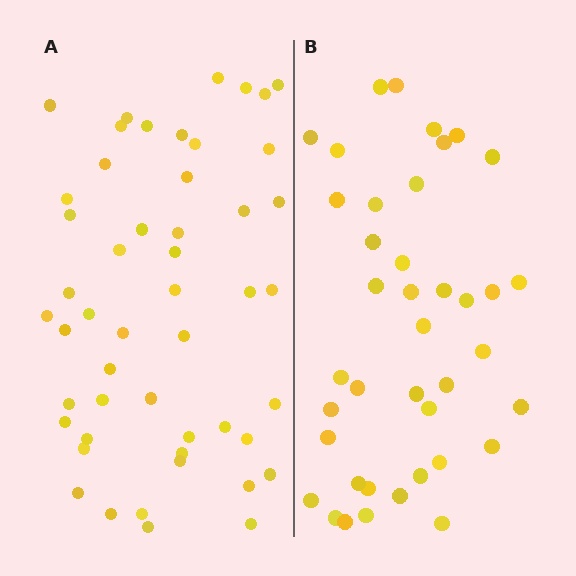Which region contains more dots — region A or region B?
Region A (the left region) has more dots.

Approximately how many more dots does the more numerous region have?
Region A has roughly 10 or so more dots than region B.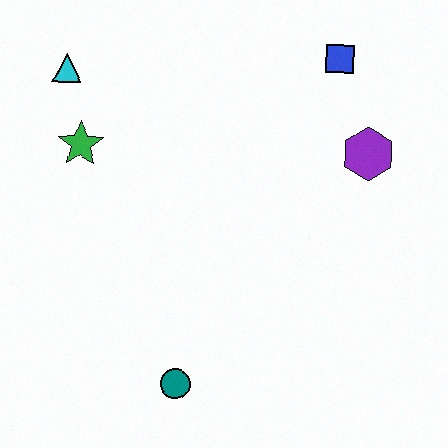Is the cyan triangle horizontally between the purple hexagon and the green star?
No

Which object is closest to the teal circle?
The green star is closest to the teal circle.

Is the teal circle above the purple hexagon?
No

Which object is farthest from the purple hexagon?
The cyan triangle is farthest from the purple hexagon.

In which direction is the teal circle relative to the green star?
The teal circle is below the green star.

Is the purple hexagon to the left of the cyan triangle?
No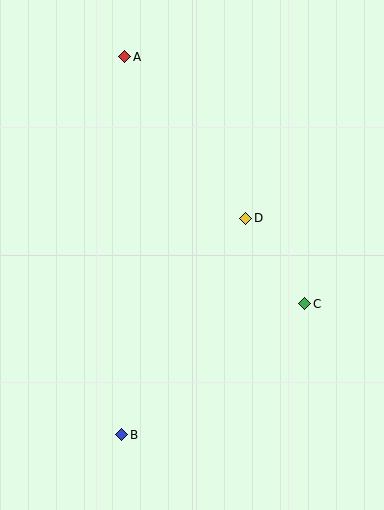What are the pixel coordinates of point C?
Point C is at (305, 304).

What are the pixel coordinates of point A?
Point A is at (125, 57).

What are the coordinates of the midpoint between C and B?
The midpoint between C and B is at (213, 369).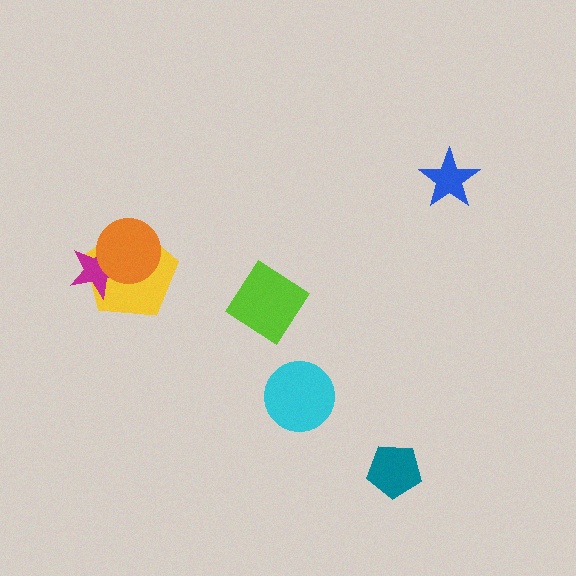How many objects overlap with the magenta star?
2 objects overlap with the magenta star.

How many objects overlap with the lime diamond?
0 objects overlap with the lime diamond.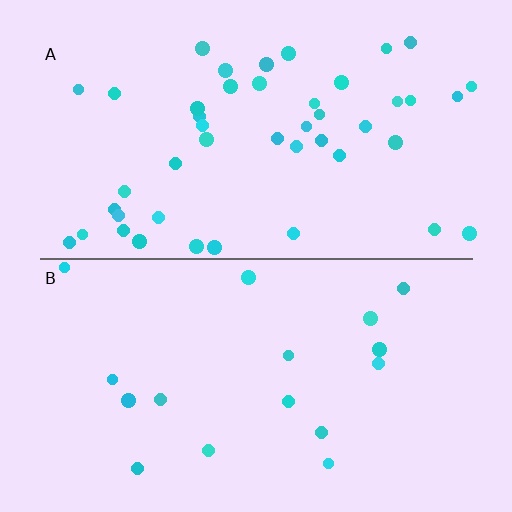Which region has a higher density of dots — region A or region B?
A (the top).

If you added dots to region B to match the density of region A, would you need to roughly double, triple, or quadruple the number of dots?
Approximately triple.